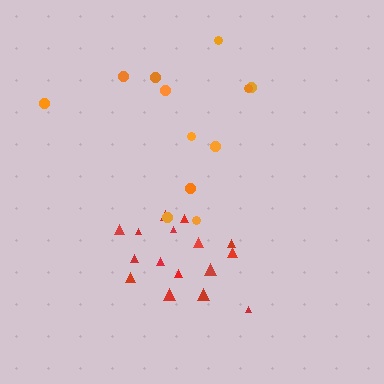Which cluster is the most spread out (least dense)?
Orange.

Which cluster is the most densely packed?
Red.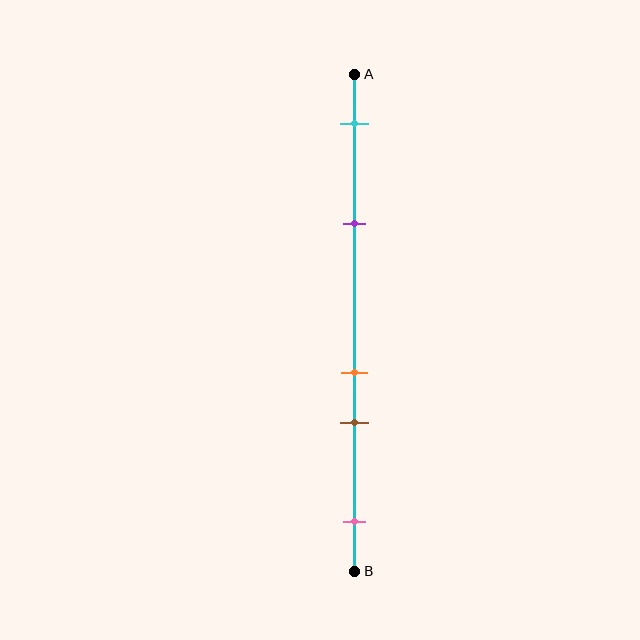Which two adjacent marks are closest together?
The orange and brown marks are the closest adjacent pair.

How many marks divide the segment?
There are 5 marks dividing the segment.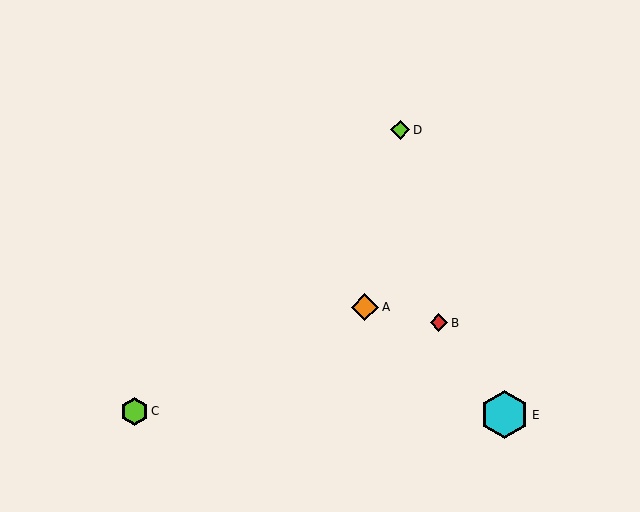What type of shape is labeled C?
Shape C is a lime hexagon.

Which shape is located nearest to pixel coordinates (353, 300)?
The orange diamond (labeled A) at (365, 307) is nearest to that location.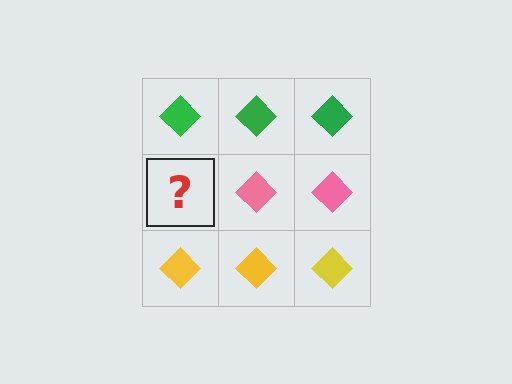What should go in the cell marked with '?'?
The missing cell should contain a pink diamond.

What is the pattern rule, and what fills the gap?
The rule is that each row has a consistent color. The gap should be filled with a pink diamond.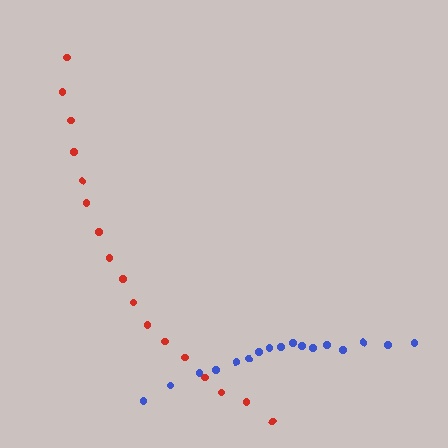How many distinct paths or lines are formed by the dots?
There are 2 distinct paths.